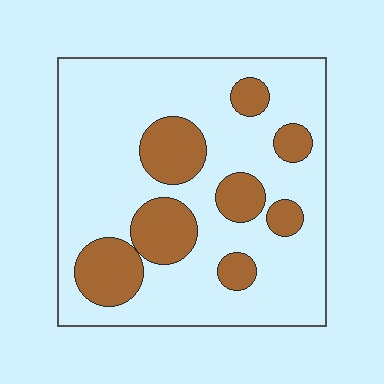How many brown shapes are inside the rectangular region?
8.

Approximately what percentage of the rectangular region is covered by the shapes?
Approximately 25%.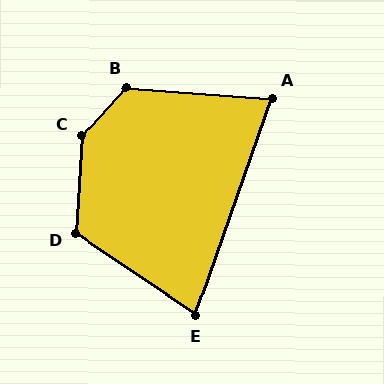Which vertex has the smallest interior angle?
A, at approximately 75 degrees.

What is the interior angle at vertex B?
Approximately 128 degrees (obtuse).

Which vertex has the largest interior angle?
C, at approximately 141 degrees.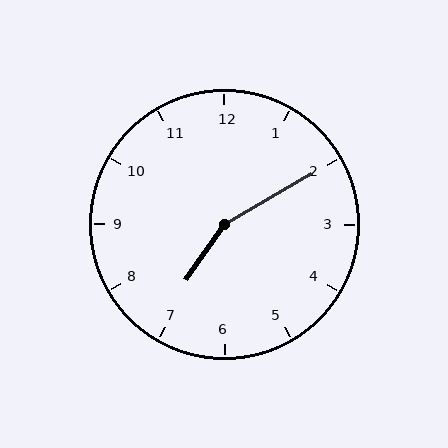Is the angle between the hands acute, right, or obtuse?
It is obtuse.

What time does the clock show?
7:10.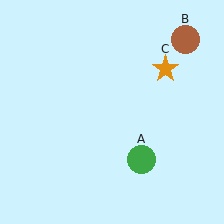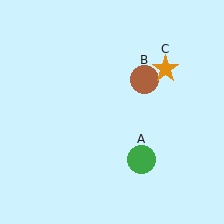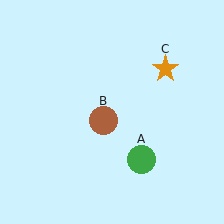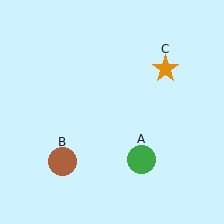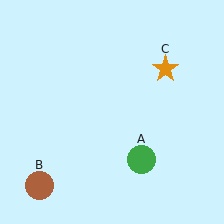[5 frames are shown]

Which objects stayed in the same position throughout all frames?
Green circle (object A) and orange star (object C) remained stationary.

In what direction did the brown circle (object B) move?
The brown circle (object B) moved down and to the left.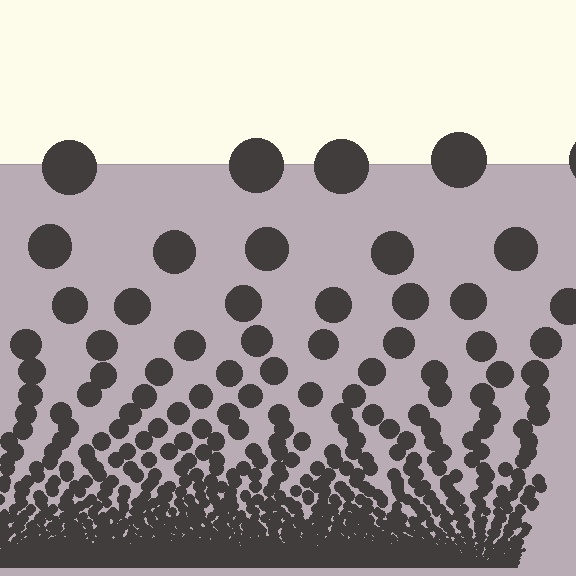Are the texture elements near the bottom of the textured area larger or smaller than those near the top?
Smaller. The gradient is inverted — elements near the bottom are smaller and denser.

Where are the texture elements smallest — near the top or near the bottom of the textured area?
Near the bottom.